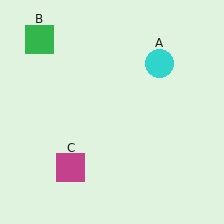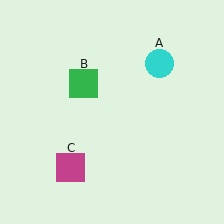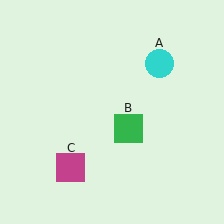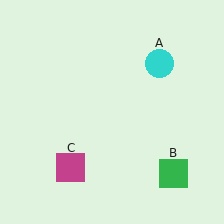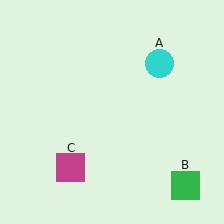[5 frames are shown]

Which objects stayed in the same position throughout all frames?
Cyan circle (object A) and magenta square (object C) remained stationary.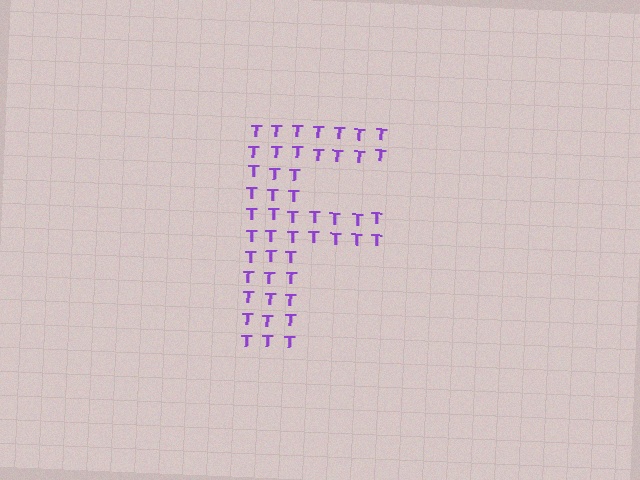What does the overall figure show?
The overall figure shows the letter F.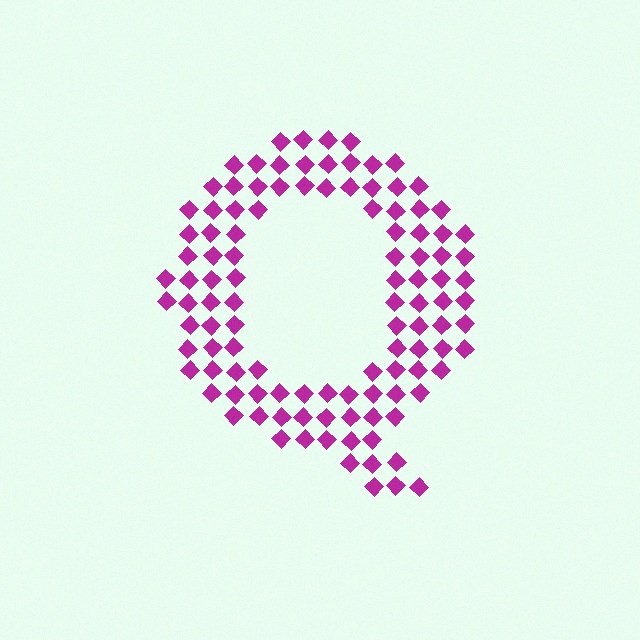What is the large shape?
The large shape is the letter Q.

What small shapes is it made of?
It is made of small diamonds.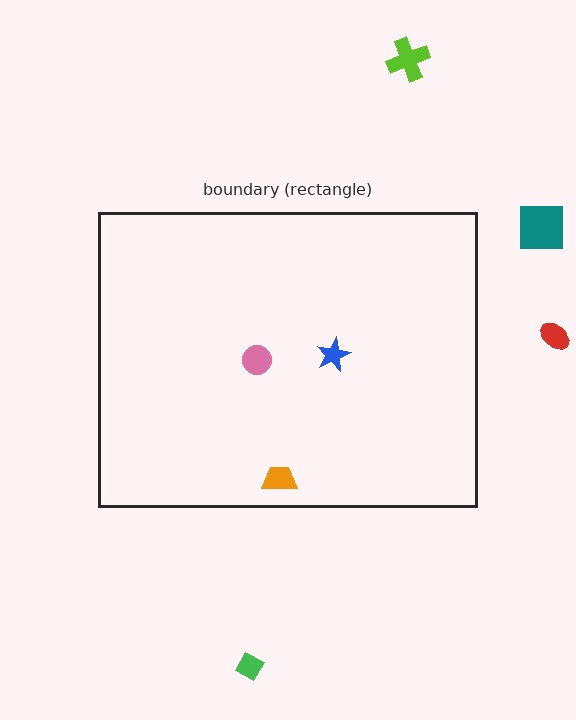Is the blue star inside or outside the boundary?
Inside.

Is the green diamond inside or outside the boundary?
Outside.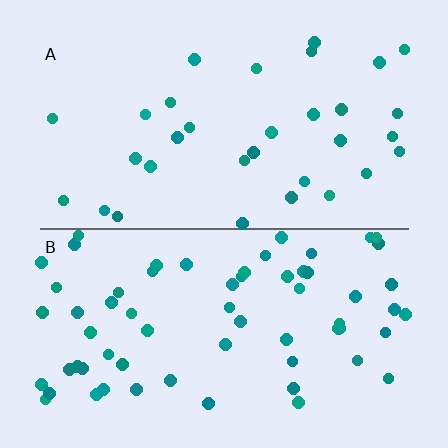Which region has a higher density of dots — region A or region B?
B (the bottom).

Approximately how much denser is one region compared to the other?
Approximately 2.0× — region B over region A.